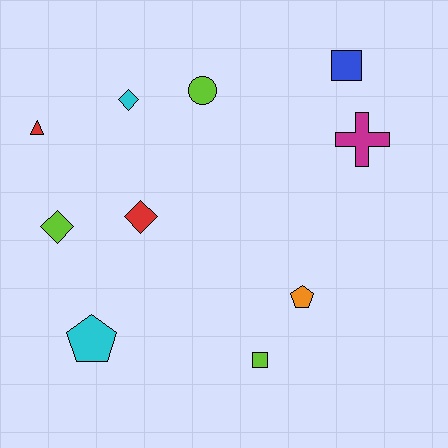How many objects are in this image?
There are 10 objects.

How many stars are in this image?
There are no stars.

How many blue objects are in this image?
There is 1 blue object.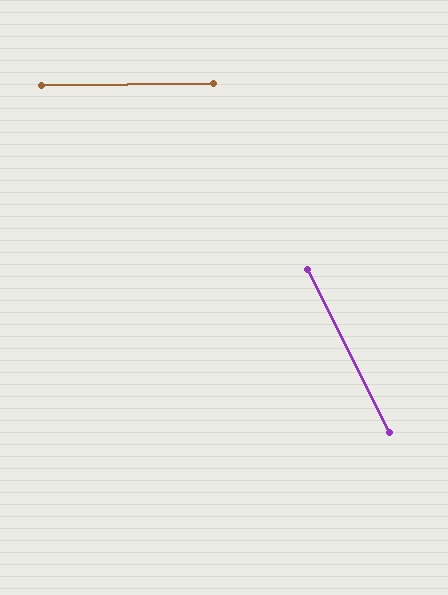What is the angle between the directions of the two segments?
Approximately 64 degrees.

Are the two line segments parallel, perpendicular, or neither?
Neither parallel nor perpendicular — they differ by about 64°.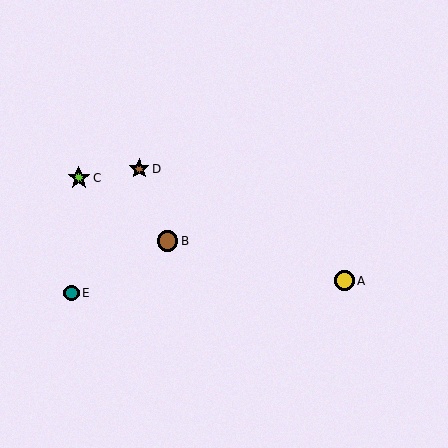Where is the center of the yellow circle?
The center of the yellow circle is at (344, 281).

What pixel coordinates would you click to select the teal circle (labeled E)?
Click at (71, 293) to select the teal circle E.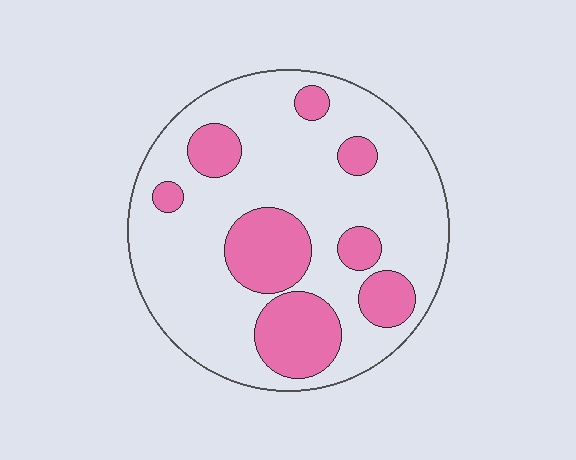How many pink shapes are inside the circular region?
8.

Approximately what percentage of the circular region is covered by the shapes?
Approximately 25%.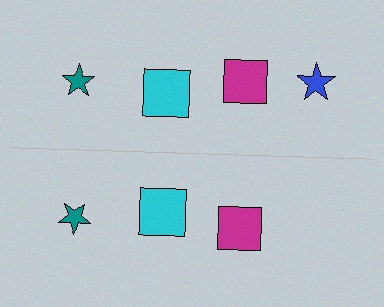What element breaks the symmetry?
A blue star is missing from the bottom side.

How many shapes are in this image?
There are 7 shapes in this image.